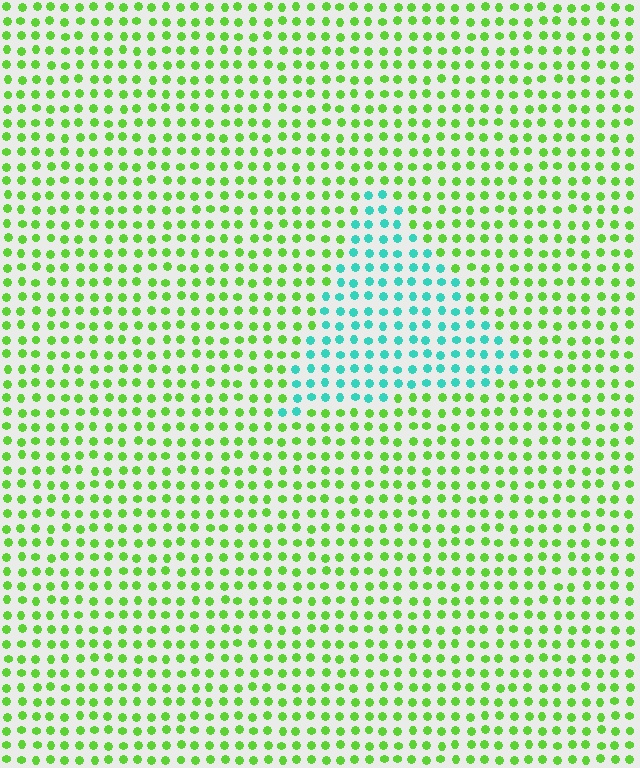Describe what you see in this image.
The image is filled with small lime elements in a uniform arrangement. A triangle-shaped region is visible where the elements are tinted to a slightly different hue, forming a subtle color boundary.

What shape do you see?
I see a triangle.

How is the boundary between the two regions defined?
The boundary is defined purely by a slight shift in hue (about 67 degrees). Spacing, size, and orientation are identical on both sides.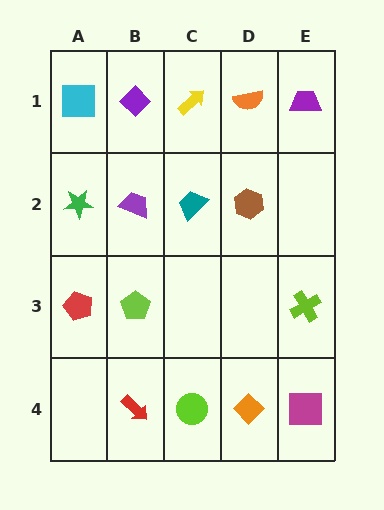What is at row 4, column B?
A red arrow.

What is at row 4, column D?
An orange diamond.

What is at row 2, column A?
A green star.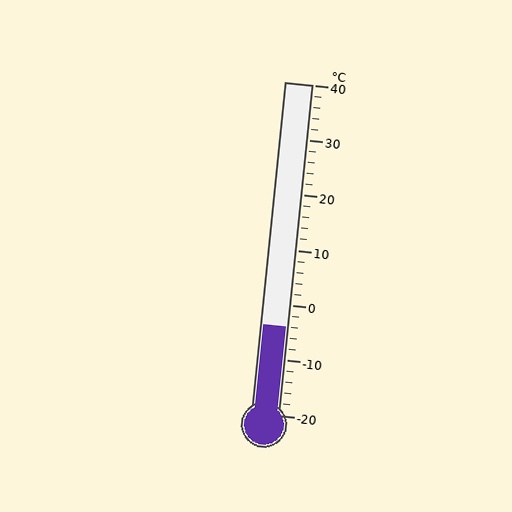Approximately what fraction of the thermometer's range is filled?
The thermometer is filled to approximately 25% of its range.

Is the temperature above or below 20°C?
The temperature is below 20°C.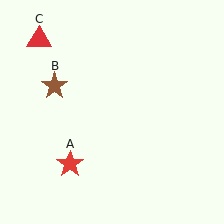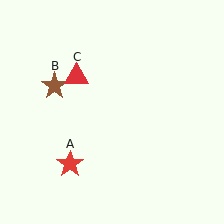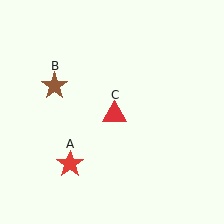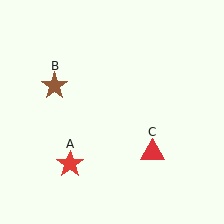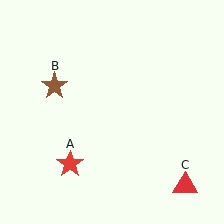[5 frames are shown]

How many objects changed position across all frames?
1 object changed position: red triangle (object C).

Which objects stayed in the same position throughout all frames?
Red star (object A) and brown star (object B) remained stationary.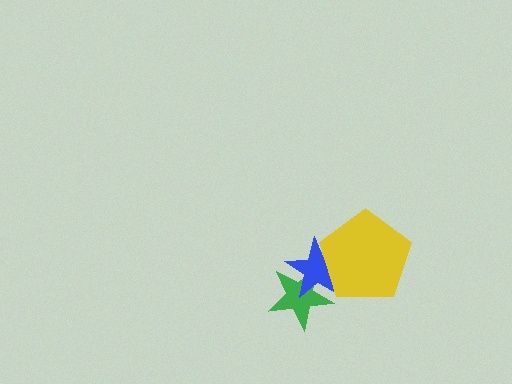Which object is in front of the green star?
The blue star is in front of the green star.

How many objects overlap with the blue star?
2 objects overlap with the blue star.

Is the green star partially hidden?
Yes, it is partially covered by another shape.